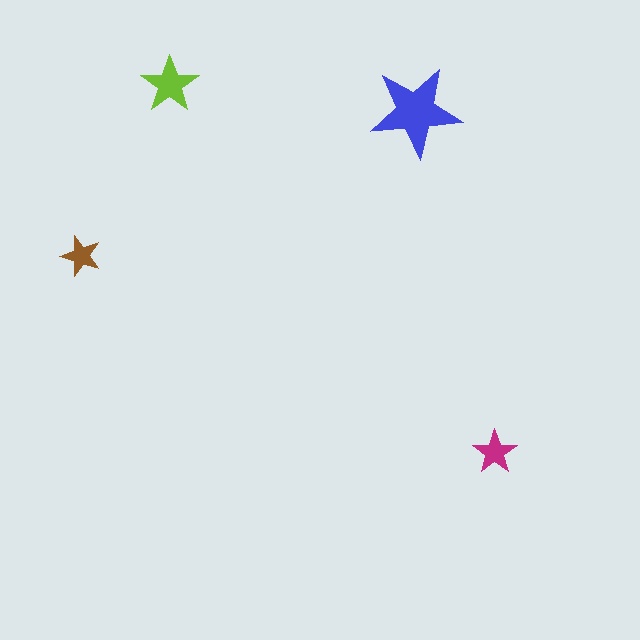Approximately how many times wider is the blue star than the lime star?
About 1.5 times wider.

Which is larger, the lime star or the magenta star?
The lime one.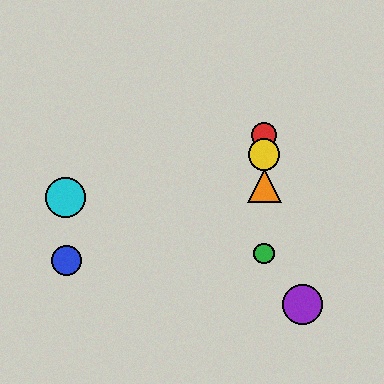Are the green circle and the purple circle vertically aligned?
No, the green circle is at x≈264 and the purple circle is at x≈303.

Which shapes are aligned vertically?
The red circle, the green circle, the yellow circle, the orange triangle are aligned vertically.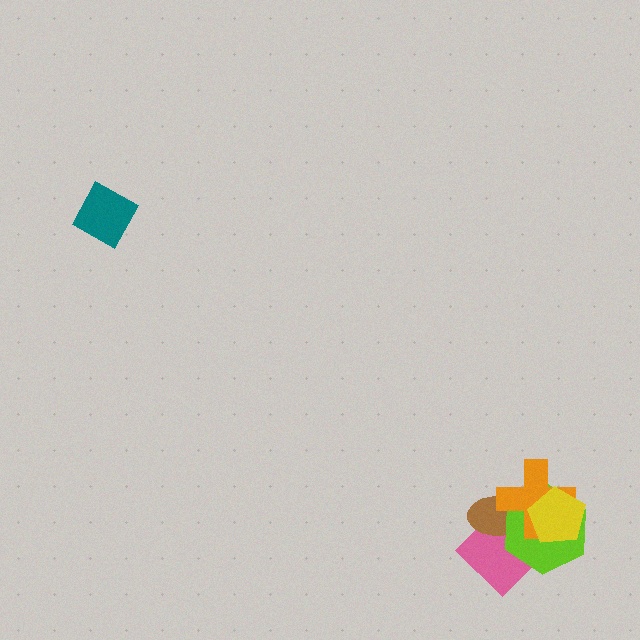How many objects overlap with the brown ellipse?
3 objects overlap with the brown ellipse.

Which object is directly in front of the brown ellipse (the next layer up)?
The lime hexagon is directly in front of the brown ellipse.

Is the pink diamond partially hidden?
Yes, it is partially covered by another shape.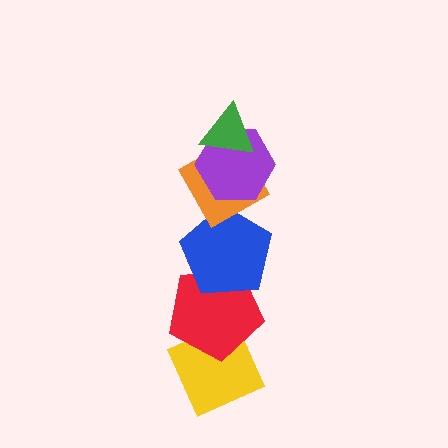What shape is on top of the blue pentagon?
The orange diamond is on top of the blue pentagon.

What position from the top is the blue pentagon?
The blue pentagon is 4th from the top.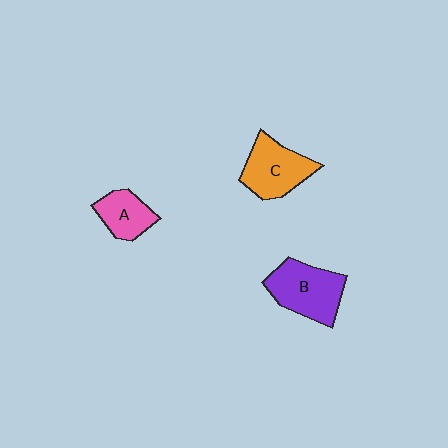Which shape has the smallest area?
Shape A (pink).